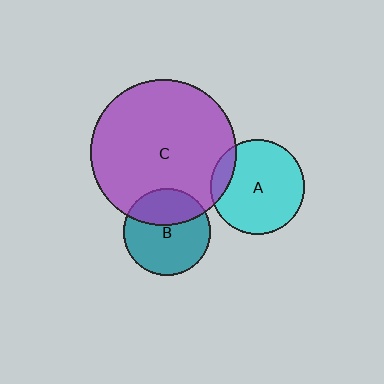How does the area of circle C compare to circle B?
Approximately 2.9 times.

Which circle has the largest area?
Circle C (purple).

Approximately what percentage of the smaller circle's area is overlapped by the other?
Approximately 35%.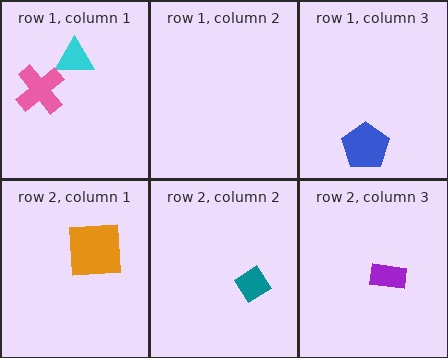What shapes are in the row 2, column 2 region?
The teal diamond.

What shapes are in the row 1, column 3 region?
The blue pentagon.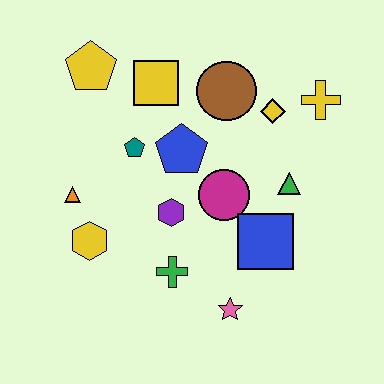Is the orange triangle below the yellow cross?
Yes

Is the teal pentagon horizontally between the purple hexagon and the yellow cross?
No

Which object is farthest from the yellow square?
The pink star is farthest from the yellow square.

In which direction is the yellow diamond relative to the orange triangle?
The yellow diamond is to the right of the orange triangle.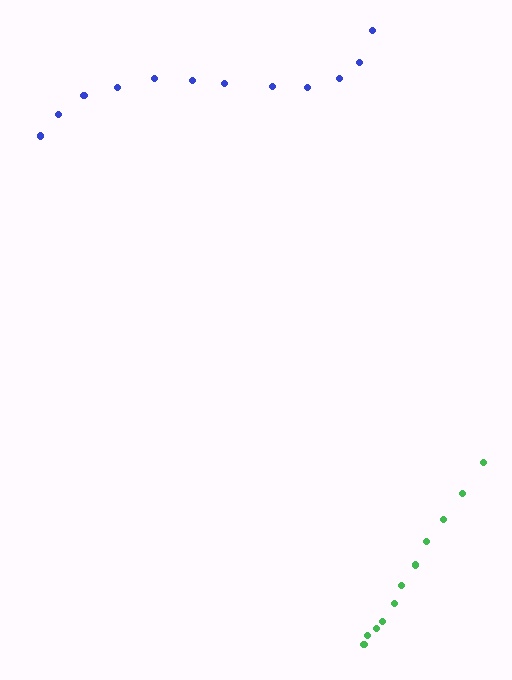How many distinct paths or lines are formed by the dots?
There are 2 distinct paths.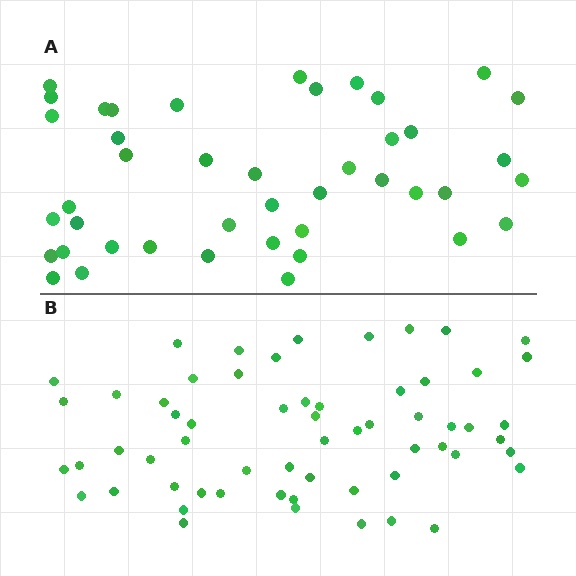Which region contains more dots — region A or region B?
Region B (the bottom region) has more dots.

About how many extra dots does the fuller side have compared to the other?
Region B has approximately 15 more dots than region A.